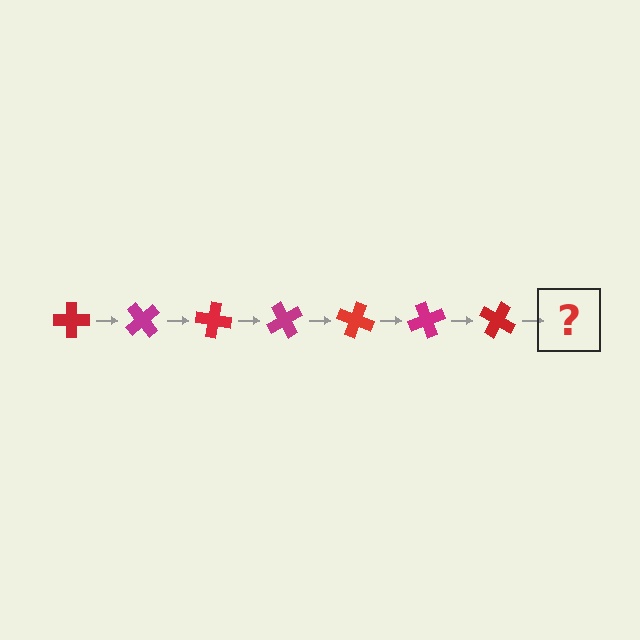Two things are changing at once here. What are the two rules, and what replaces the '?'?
The two rules are that it rotates 50 degrees each step and the color cycles through red and magenta. The '?' should be a magenta cross, rotated 350 degrees from the start.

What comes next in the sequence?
The next element should be a magenta cross, rotated 350 degrees from the start.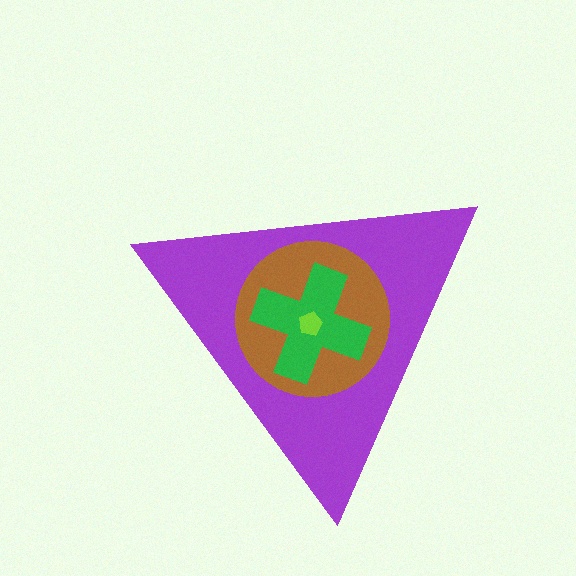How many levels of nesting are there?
4.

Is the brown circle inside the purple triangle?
Yes.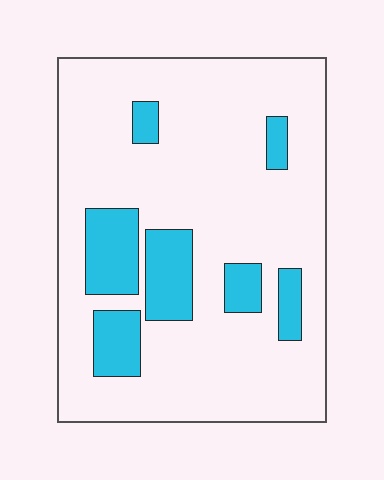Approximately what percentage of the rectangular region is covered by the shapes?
Approximately 20%.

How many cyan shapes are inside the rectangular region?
7.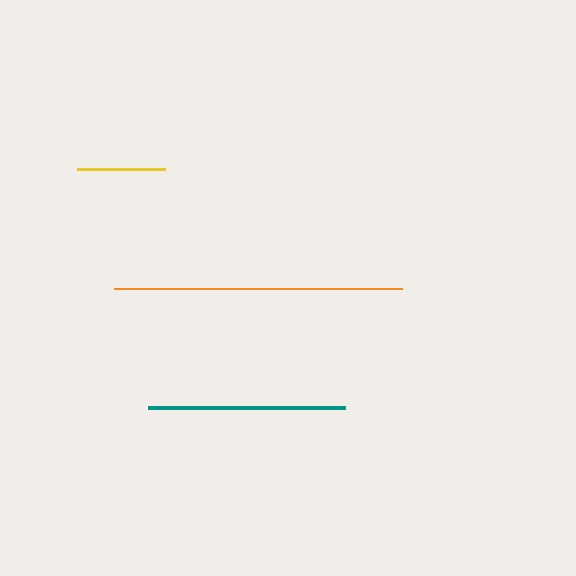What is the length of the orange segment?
The orange segment is approximately 288 pixels long.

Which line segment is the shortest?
The yellow line is the shortest at approximately 88 pixels.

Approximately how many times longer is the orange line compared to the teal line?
The orange line is approximately 1.5 times the length of the teal line.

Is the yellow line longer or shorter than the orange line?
The orange line is longer than the yellow line.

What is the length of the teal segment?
The teal segment is approximately 196 pixels long.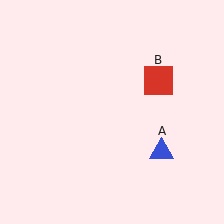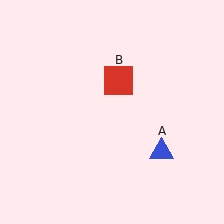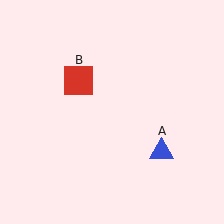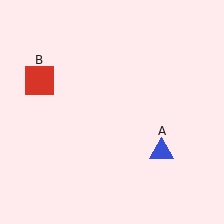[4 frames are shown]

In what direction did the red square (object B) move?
The red square (object B) moved left.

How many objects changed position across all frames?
1 object changed position: red square (object B).